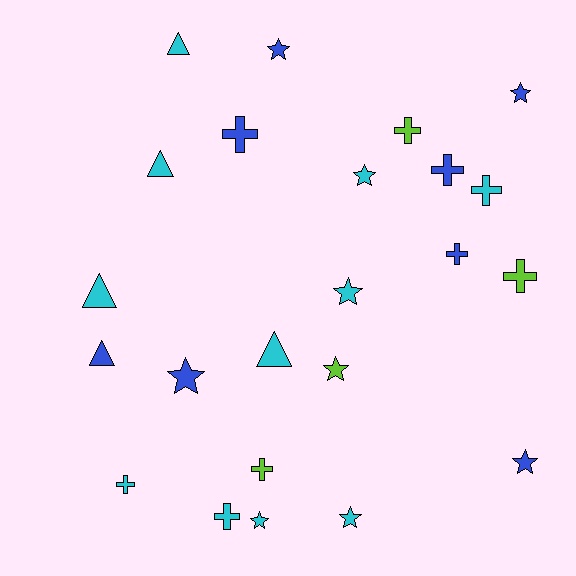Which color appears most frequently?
Cyan, with 11 objects.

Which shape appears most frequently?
Cross, with 9 objects.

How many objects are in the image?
There are 23 objects.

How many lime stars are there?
There is 1 lime star.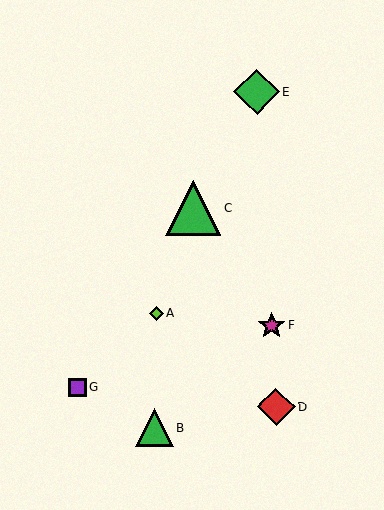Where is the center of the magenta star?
The center of the magenta star is at (272, 325).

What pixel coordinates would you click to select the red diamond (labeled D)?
Click at (276, 407) to select the red diamond D.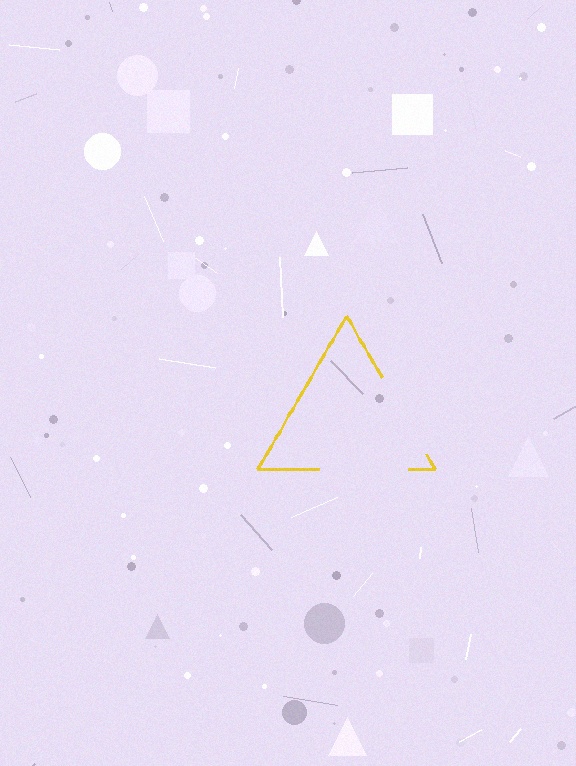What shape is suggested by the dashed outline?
The dashed outline suggests a triangle.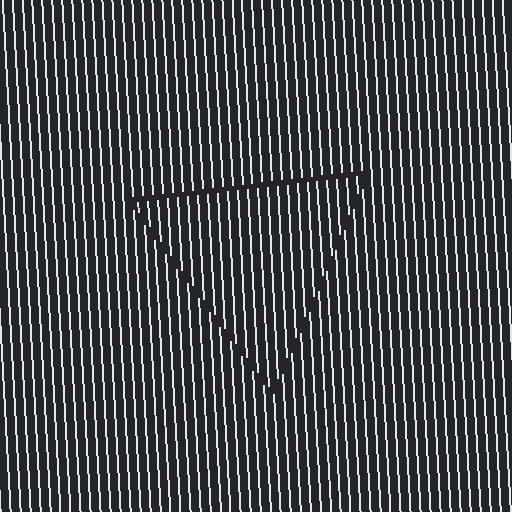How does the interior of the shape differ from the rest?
The interior of the shape contains the same grating, shifted by half a period — the contour is defined by the phase discontinuity where line-ends from the inner and outer gratings abut.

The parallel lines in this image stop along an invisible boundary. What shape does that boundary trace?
An illusory triangle. The interior of the shape contains the same grating, shifted by half a period — the contour is defined by the phase discontinuity where line-ends from the inner and outer gratings abut.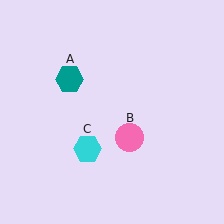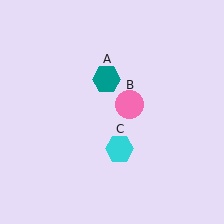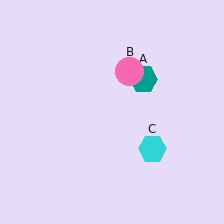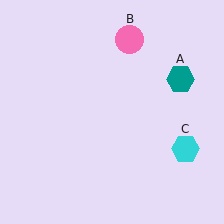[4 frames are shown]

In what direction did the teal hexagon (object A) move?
The teal hexagon (object A) moved right.